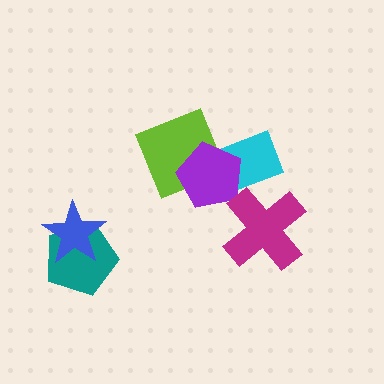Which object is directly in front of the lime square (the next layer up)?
The cyan rectangle is directly in front of the lime square.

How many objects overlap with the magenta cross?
1 object overlaps with the magenta cross.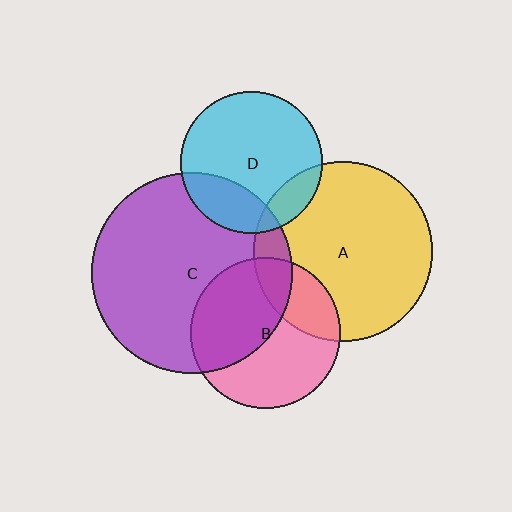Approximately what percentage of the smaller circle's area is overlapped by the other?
Approximately 15%.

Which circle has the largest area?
Circle C (purple).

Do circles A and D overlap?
Yes.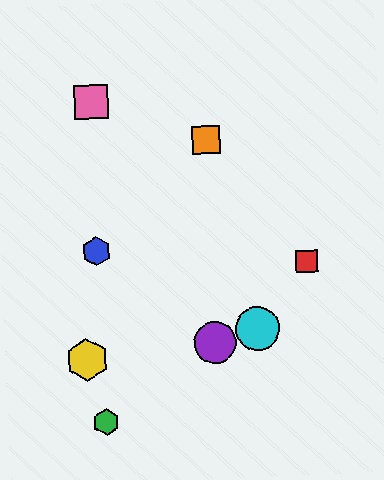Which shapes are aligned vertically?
The purple circle, the orange square are aligned vertically.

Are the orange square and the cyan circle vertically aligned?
No, the orange square is at x≈206 and the cyan circle is at x≈258.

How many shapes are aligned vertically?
2 shapes (the purple circle, the orange square) are aligned vertically.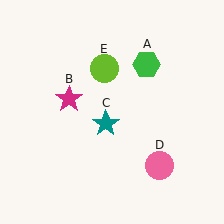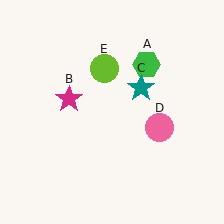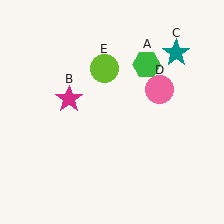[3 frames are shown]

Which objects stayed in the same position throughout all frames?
Green hexagon (object A) and magenta star (object B) and lime circle (object E) remained stationary.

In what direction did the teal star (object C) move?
The teal star (object C) moved up and to the right.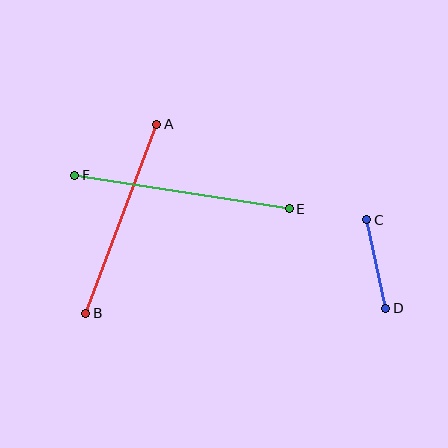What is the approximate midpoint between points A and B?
The midpoint is at approximately (121, 219) pixels.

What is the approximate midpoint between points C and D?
The midpoint is at approximately (376, 264) pixels.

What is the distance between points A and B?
The distance is approximately 202 pixels.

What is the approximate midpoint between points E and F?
The midpoint is at approximately (182, 192) pixels.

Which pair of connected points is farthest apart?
Points E and F are farthest apart.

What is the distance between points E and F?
The distance is approximately 217 pixels.